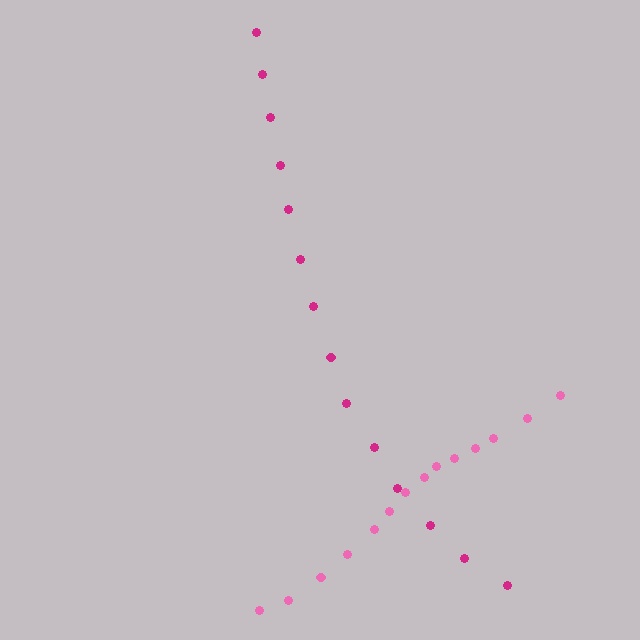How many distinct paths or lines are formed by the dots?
There are 2 distinct paths.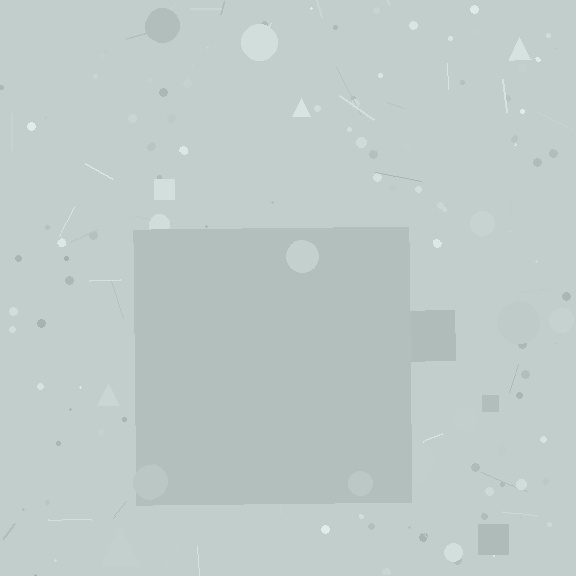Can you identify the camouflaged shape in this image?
The camouflaged shape is a square.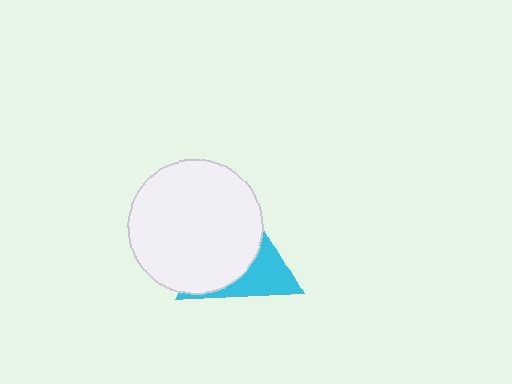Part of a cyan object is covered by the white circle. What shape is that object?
It is a triangle.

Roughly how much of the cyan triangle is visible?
A small part of it is visible (roughly 35%).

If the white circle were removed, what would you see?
You would see the complete cyan triangle.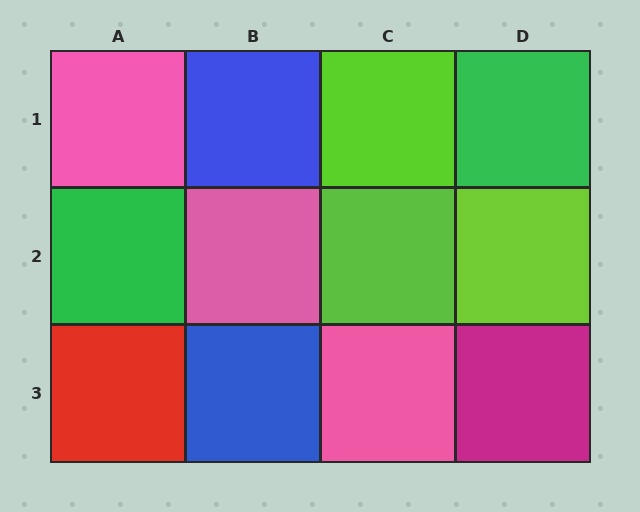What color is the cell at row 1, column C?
Lime.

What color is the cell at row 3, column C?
Pink.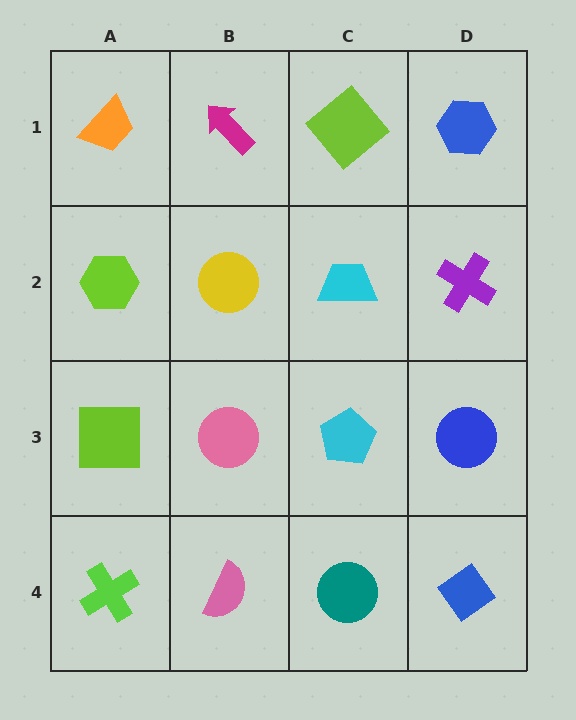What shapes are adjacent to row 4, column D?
A blue circle (row 3, column D), a teal circle (row 4, column C).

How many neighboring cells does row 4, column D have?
2.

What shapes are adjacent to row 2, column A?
An orange trapezoid (row 1, column A), a lime square (row 3, column A), a yellow circle (row 2, column B).